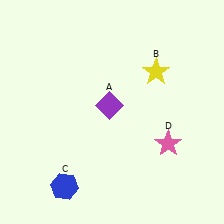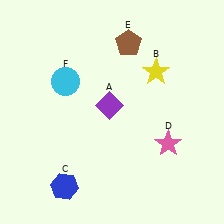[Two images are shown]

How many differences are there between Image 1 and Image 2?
There are 2 differences between the two images.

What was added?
A brown pentagon (E), a cyan circle (F) were added in Image 2.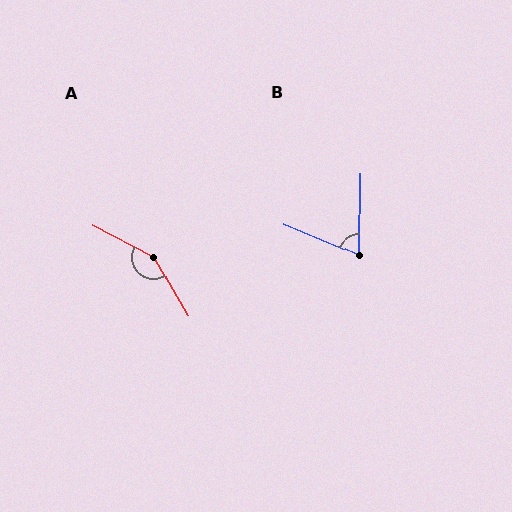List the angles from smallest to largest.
B (68°), A (148°).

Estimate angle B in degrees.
Approximately 68 degrees.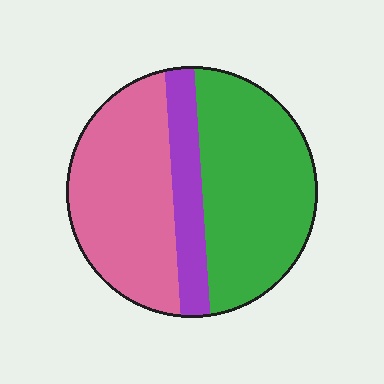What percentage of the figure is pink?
Pink takes up about two fifths (2/5) of the figure.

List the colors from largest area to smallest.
From largest to smallest: green, pink, purple.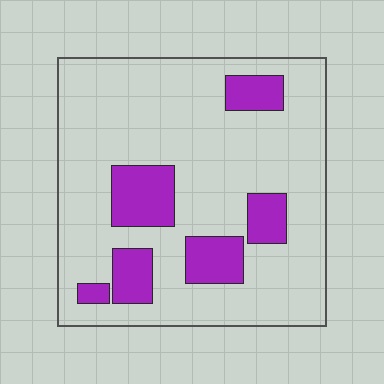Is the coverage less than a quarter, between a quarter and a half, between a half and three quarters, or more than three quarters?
Less than a quarter.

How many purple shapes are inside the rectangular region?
6.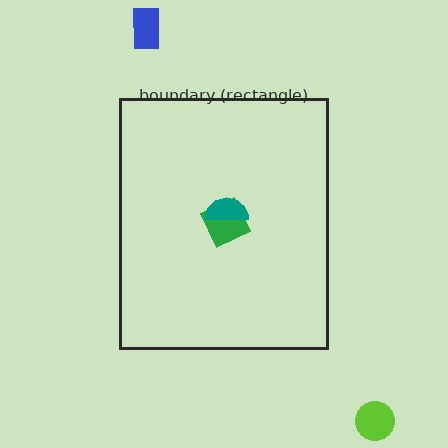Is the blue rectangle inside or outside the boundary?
Outside.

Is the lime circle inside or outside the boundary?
Outside.